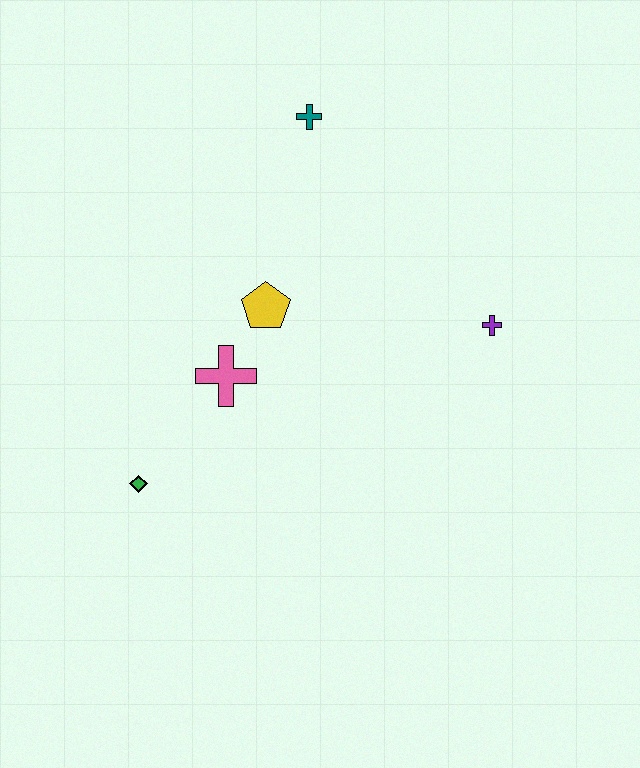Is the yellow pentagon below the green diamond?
No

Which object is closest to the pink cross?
The yellow pentagon is closest to the pink cross.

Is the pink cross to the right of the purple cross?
No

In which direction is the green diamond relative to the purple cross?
The green diamond is to the left of the purple cross.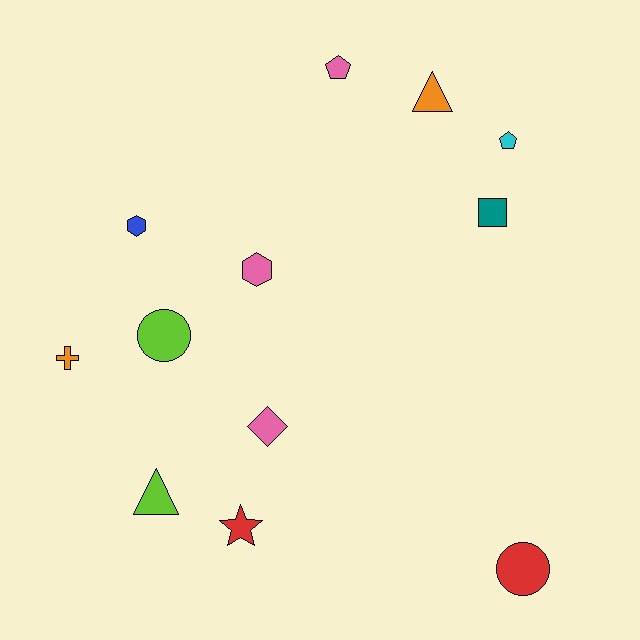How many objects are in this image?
There are 12 objects.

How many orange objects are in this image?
There are 2 orange objects.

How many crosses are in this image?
There is 1 cross.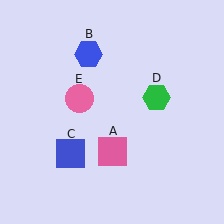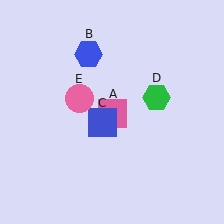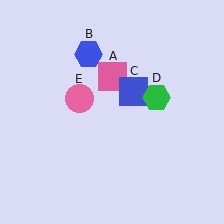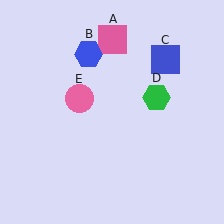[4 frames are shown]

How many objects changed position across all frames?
2 objects changed position: pink square (object A), blue square (object C).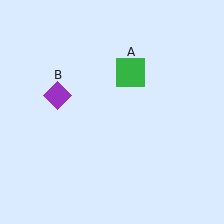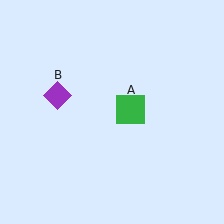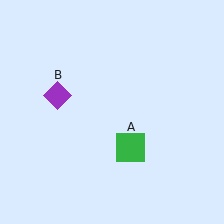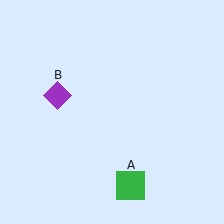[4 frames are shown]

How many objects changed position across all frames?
1 object changed position: green square (object A).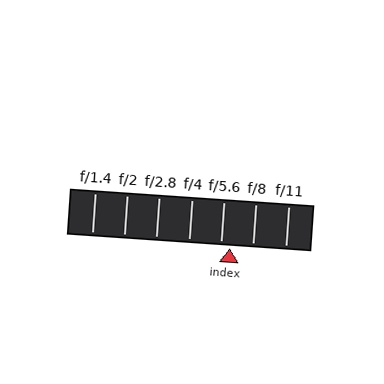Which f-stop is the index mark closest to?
The index mark is closest to f/5.6.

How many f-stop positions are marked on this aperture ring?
There are 7 f-stop positions marked.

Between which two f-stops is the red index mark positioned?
The index mark is between f/5.6 and f/8.